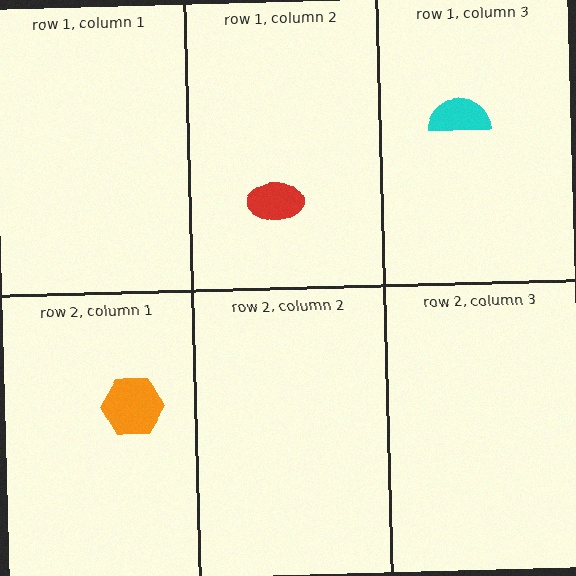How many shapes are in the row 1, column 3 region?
1.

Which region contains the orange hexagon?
The row 2, column 1 region.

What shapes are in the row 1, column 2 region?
The red ellipse.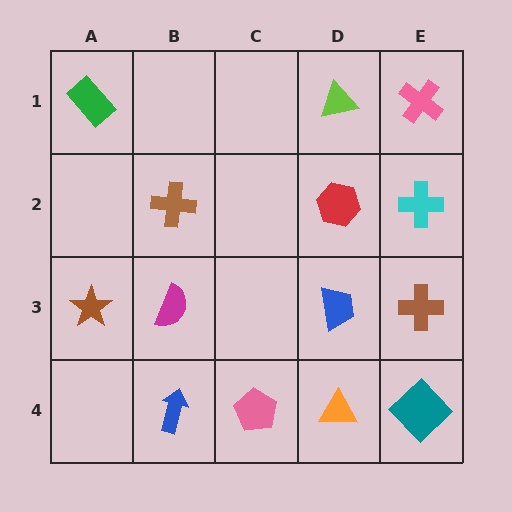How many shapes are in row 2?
3 shapes.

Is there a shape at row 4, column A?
No, that cell is empty.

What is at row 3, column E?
A brown cross.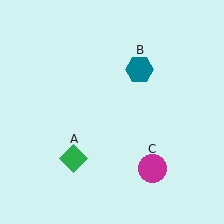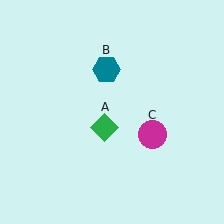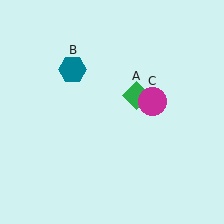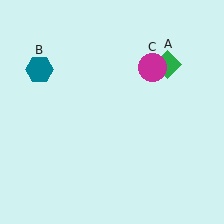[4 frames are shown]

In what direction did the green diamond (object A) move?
The green diamond (object A) moved up and to the right.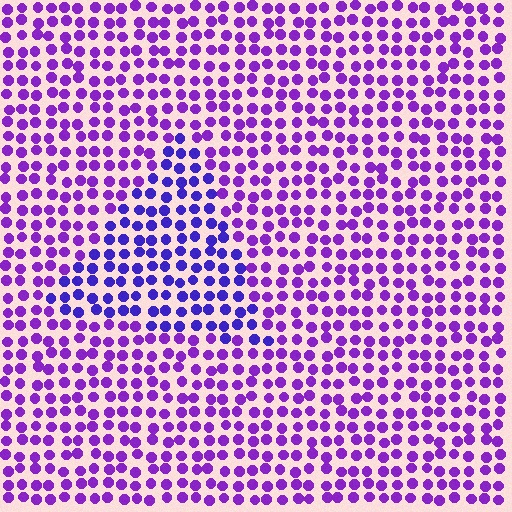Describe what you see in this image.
The image is filled with small purple elements in a uniform arrangement. A triangle-shaped region is visible where the elements are tinted to a slightly different hue, forming a subtle color boundary.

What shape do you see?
I see a triangle.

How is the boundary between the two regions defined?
The boundary is defined purely by a slight shift in hue (about 28 degrees). Spacing, size, and orientation are identical on both sides.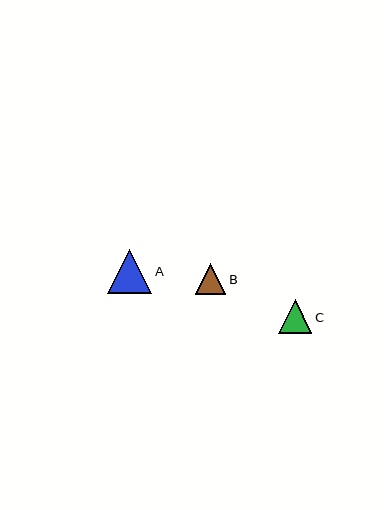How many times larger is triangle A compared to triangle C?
Triangle A is approximately 1.3 times the size of triangle C.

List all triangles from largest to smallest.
From largest to smallest: A, C, B.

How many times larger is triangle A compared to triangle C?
Triangle A is approximately 1.3 times the size of triangle C.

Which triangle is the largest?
Triangle A is the largest with a size of approximately 44 pixels.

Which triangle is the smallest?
Triangle B is the smallest with a size of approximately 30 pixels.